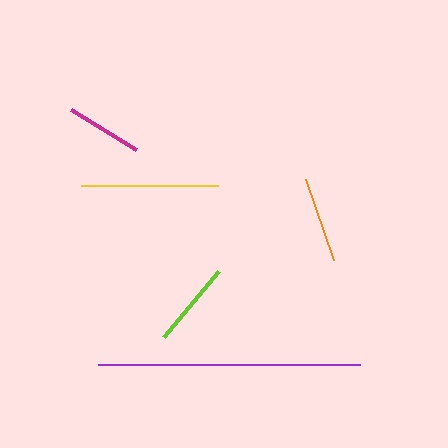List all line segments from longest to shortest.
From longest to shortest: purple, yellow, orange, lime, magenta.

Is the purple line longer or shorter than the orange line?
The purple line is longer than the orange line.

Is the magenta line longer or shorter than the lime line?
The lime line is longer than the magenta line.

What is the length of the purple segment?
The purple segment is approximately 263 pixels long.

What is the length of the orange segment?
The orange segment is approximately 85 pixels long.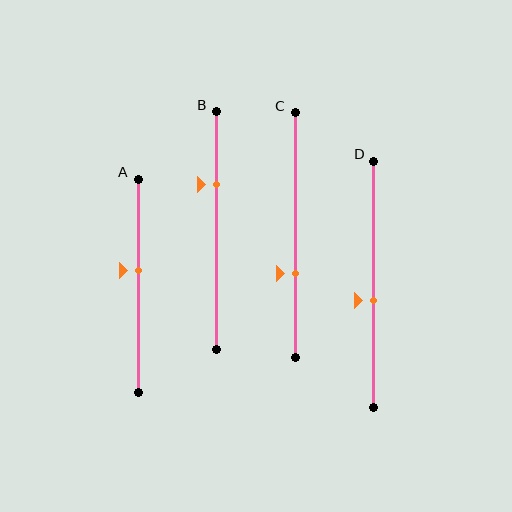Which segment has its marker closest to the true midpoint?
Segment D has its marker closest to the true midpoint.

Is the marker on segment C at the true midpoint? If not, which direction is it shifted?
No, the marker on segment C is shifted downward by about 16% of the segment length.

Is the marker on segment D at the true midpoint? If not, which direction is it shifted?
No, the marker on segment D is shifted downward by about 7% of the segment length.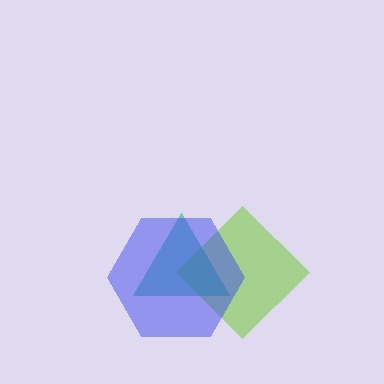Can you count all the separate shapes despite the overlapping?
Yes, there are 3 separate shapes.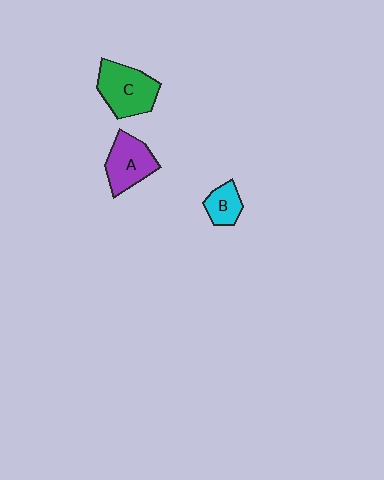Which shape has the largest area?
Shape C (green).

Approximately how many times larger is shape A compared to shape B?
Approximately 1.8 times.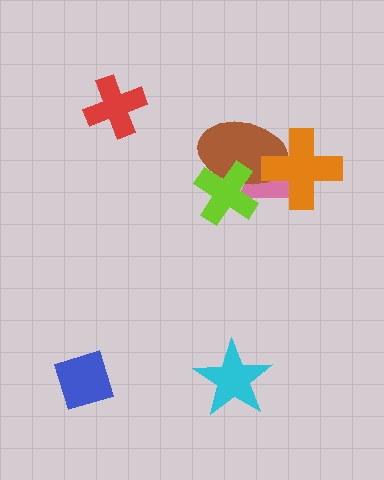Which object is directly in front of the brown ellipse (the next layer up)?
The lime cross is directly in front of the brown ellipse.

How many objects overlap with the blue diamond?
0 objects overlap with the blue diamond.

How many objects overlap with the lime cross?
2 objects overlap with the lime cross.